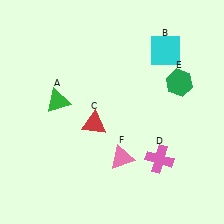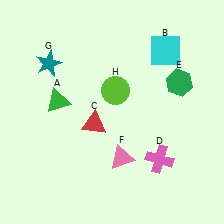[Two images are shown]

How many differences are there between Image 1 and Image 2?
There are 2 differences between the two images.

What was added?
A teal star (G), a lime circle (H) were added in Image 2.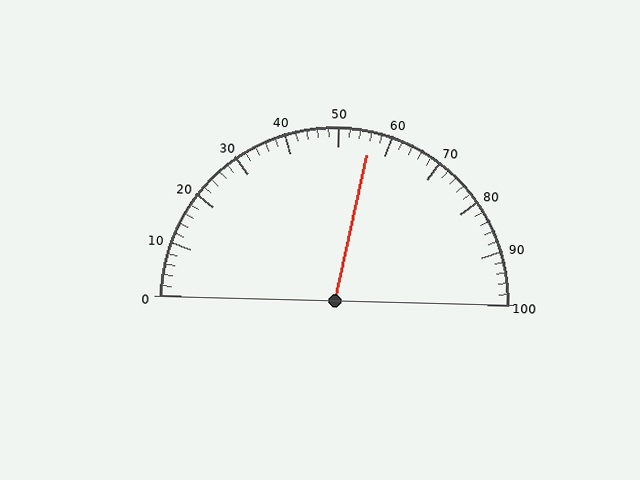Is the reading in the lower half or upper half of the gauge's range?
The reading is in the upper half of the range (0 to 100).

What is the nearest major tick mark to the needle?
The nearest major tick mark is 60.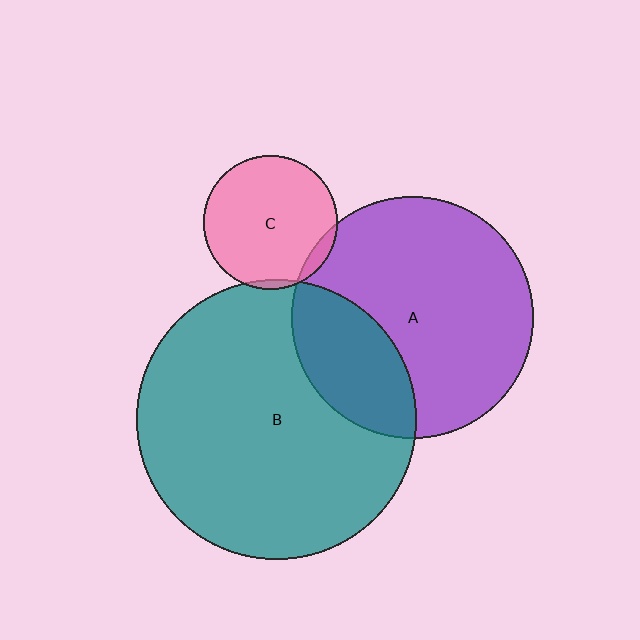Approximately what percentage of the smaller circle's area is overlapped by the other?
Approximately 25%.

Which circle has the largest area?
Circle B (teal).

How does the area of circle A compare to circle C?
Approximately 3.2 times.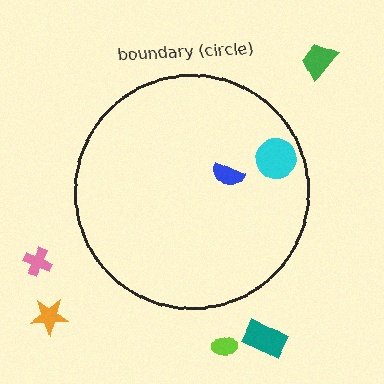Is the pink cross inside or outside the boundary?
Outside.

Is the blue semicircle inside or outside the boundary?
Inside.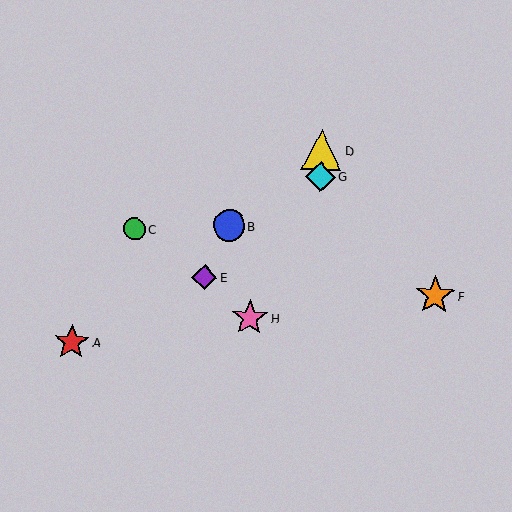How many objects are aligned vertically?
2 objects (D, G) are aligned vertically.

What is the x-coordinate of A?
Object A is at x≈72.